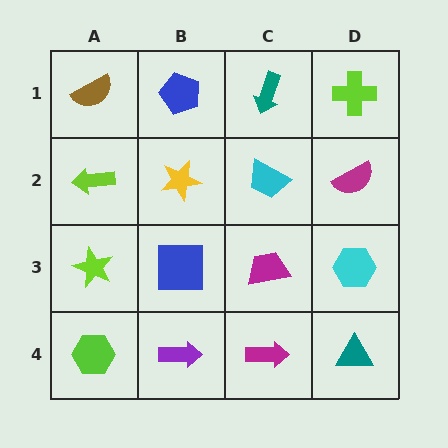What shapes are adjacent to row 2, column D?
A lime cross (row 1, column D), a cyan hexagon (row 3, column D), a cyan trapezoid (row 2, column C).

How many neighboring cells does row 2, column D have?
3.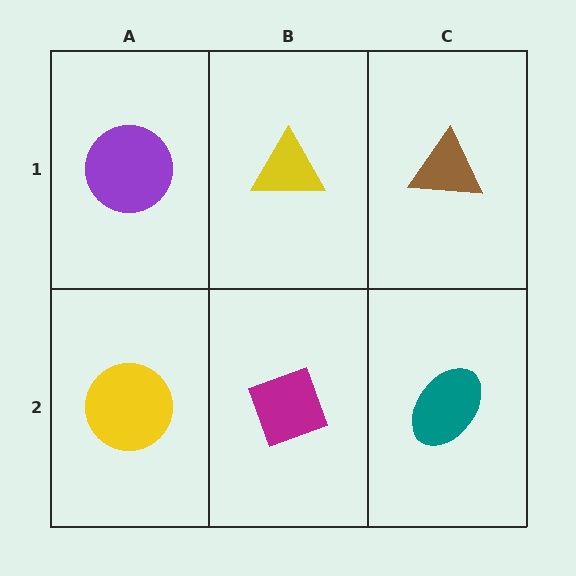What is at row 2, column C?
A teal ellipse.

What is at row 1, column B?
A yellow triangle.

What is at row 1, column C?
A brown triangle.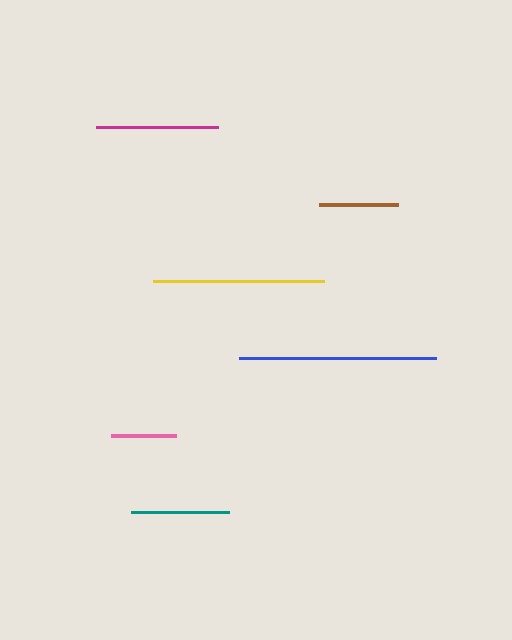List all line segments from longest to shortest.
From longest to shortest: blue, yellow, magenta, teal, brown, pink.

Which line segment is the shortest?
The pink line is the shortest at approximately 64 pixels.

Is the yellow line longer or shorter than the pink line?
The yellow line is longer than the pink line.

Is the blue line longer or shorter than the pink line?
The blue line is longer than the pink line.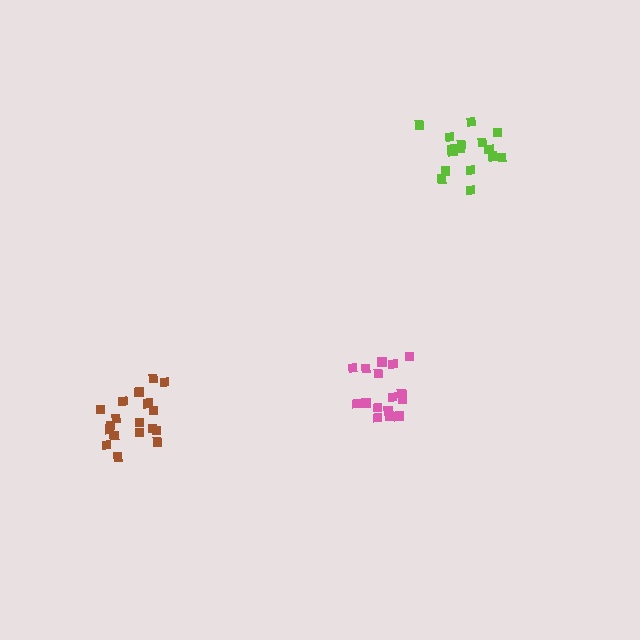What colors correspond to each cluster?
The clusters are colored: brown, pink, lime.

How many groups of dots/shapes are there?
There are 3 groups.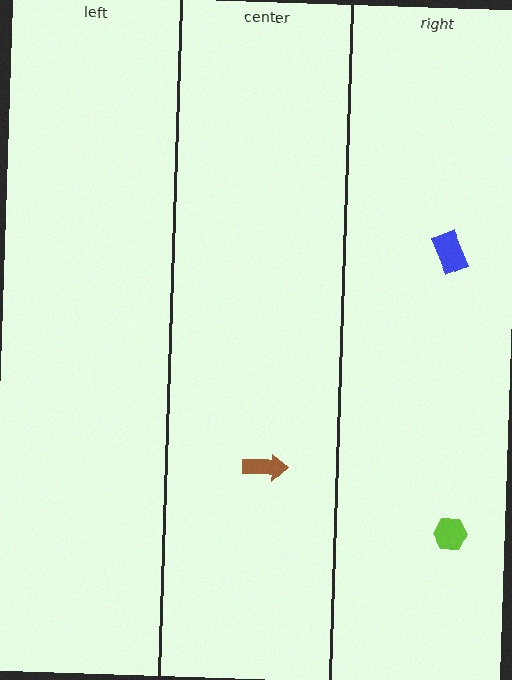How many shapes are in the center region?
1.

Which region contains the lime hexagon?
The right region.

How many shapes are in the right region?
2.